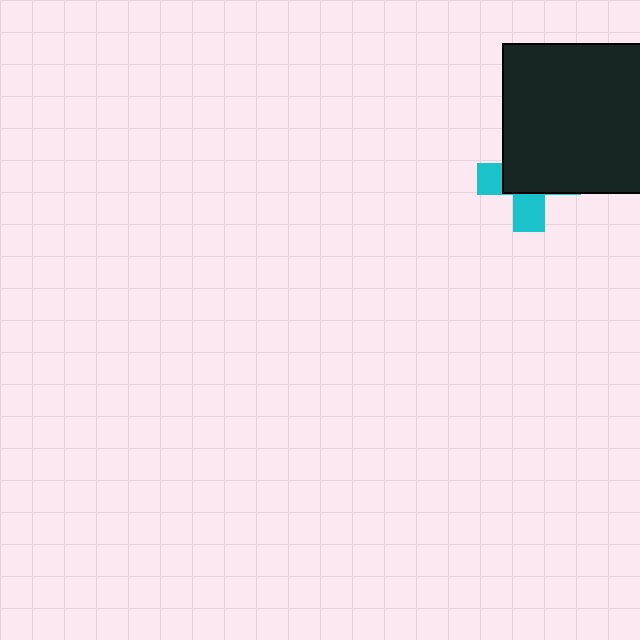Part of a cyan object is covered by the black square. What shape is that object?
It is a cross.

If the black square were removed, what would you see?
You would see the complete cyan cross.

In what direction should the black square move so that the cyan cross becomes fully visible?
The black square should move toward the upper-right. That is the shortest direction to clear the overlap and leave the cyan cross fully visible.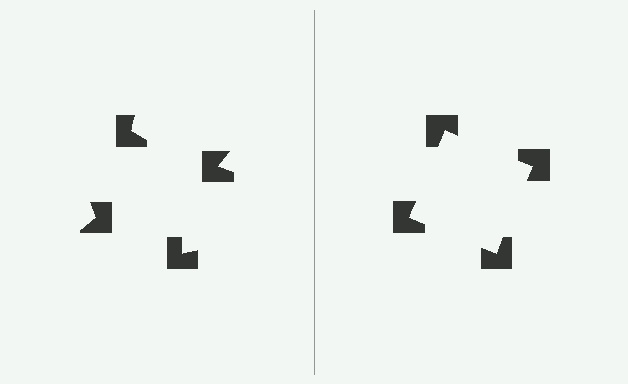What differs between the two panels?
The notched squares are positioned identically on both sides; only the wedge orientations differ. On the right they align to a square; on the left they are misaligned.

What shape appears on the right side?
An illusory square.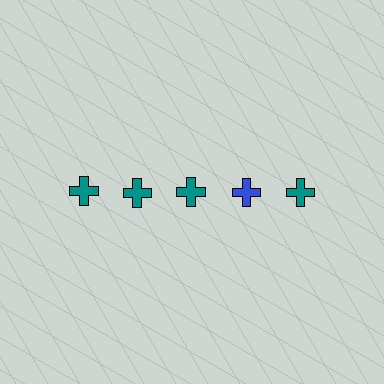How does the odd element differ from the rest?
It has a different color: blue instead of teal.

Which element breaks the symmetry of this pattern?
The blue cross in the top row, second from right column breaks the symmetry. All other shapes are teal crosses.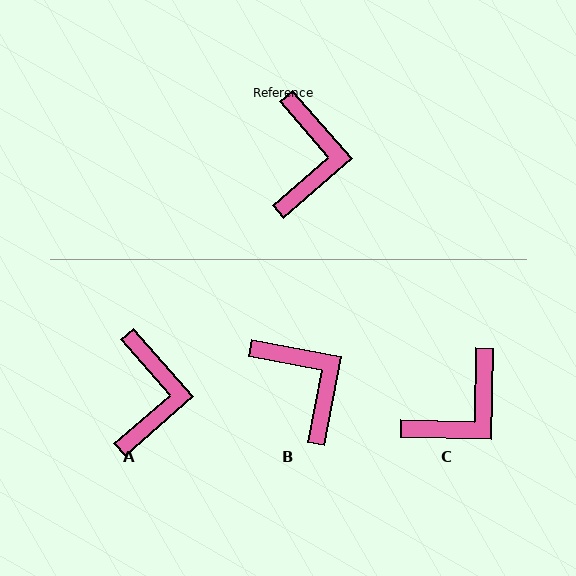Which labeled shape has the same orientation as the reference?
A.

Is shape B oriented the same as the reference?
No, it is off by about 38 degrees.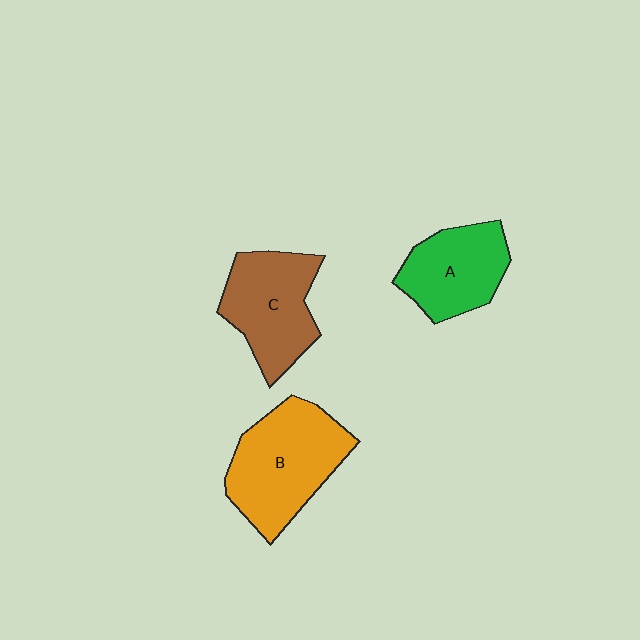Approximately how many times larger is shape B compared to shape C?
Approximately 1.2 times.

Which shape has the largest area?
Shape B (orange).